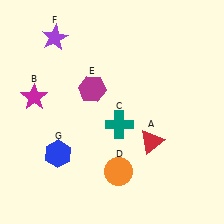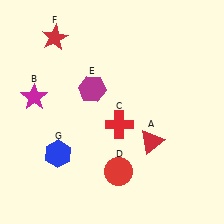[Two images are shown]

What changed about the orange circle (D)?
In Image 1, D is orange. In Image 2, it changed to red.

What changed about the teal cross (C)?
In Image 1, C is teal. In Image 2, it changed to red.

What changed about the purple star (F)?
In Image 1, F is purple. In Image 2, it changed to red.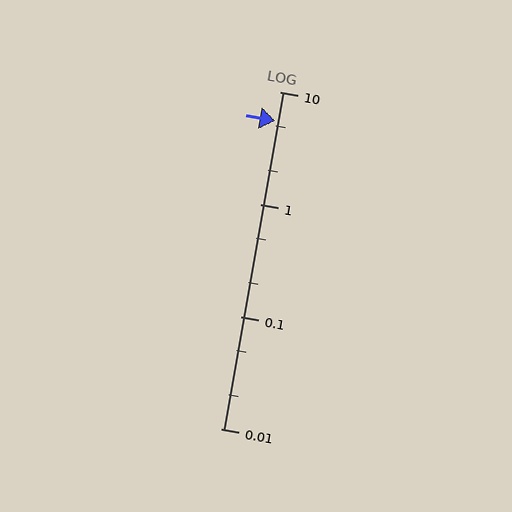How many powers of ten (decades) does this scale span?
The scale spans 3 decades, from 0.01 to 10.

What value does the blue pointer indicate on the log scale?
The pointer indicates approximately 5.5.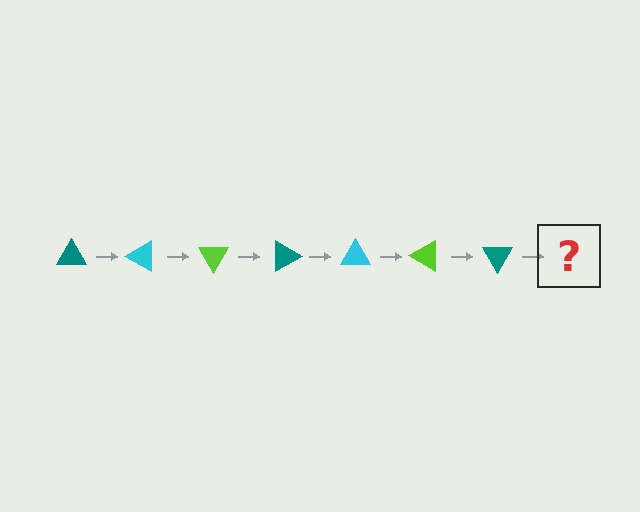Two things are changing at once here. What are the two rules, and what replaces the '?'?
The two rules are that it rotates 30 degrees each step and the color cycles through teal, cyan, and lime. The '?' should be a cyan triangle, rotated 210 degrees from the start.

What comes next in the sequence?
The next element should be a cyan triangle, rotated 210 degrees from the start.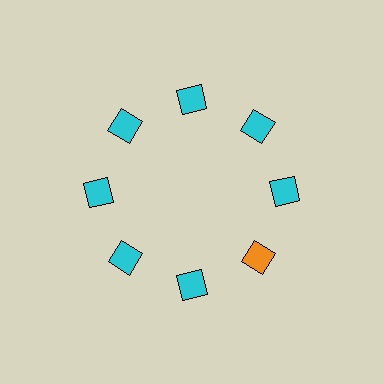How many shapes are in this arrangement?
There are 8 shapes arranged in a ring pattern.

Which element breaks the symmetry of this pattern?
The orange diamond at roughly the 4 o'clock position breaks the symmetry. All other shapes are cyan diamonds.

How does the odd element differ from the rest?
It has a different color: orange instead of cyan.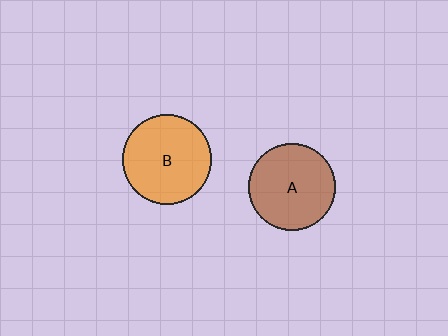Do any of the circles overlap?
No, none of the circles overlap.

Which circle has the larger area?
Circle B (orange).